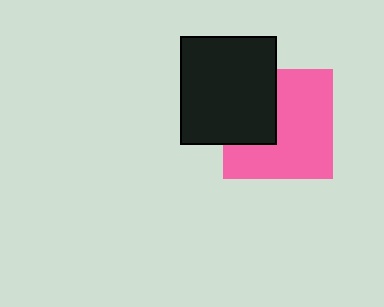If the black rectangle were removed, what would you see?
You would see the complete pink square.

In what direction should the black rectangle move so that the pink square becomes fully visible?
The black rectangle should move left. That is the shortest direction to clear the overlap and leave the pink square fully visible.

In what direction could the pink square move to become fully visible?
The pink square could move right. That would shift it out from behind the black rectangle entirely.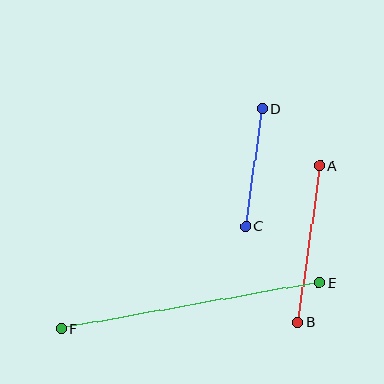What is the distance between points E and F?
The distance is approximately 262 pixels.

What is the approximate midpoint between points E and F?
The midpoint is at approximately (190, 306) pixels.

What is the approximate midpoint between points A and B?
The midpoint is at approximately (309, 244) pixels.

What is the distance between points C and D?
The distance is approximately 118 pixels.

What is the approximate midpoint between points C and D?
The midpoint is at approximately (254, 167) pixels.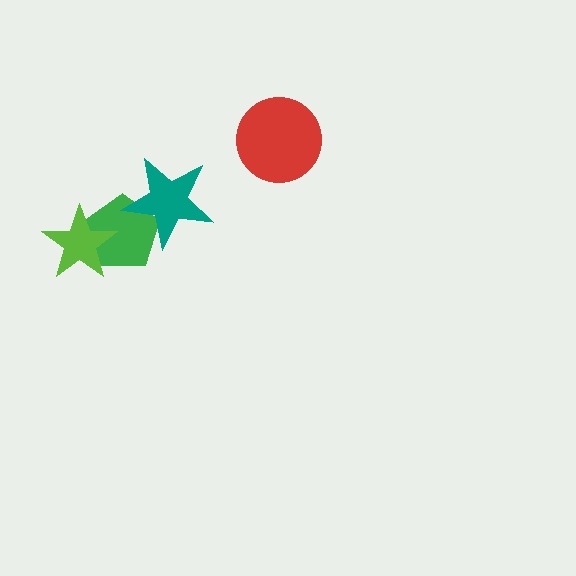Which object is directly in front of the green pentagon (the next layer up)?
The lime star is directly in front of the green pentagon.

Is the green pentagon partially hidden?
Yes, it is partially covered by another shape.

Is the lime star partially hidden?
No, no other shape covers it.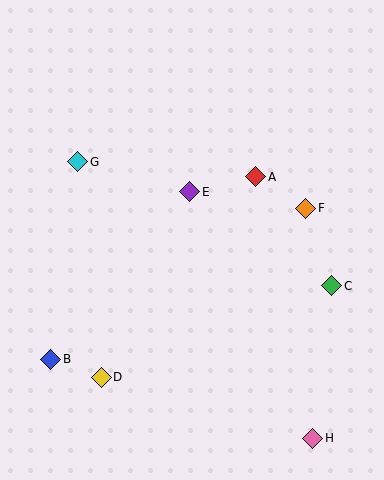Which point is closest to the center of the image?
Point E at (190, 192) is closest to the center.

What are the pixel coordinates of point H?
Point H is at (313, 438).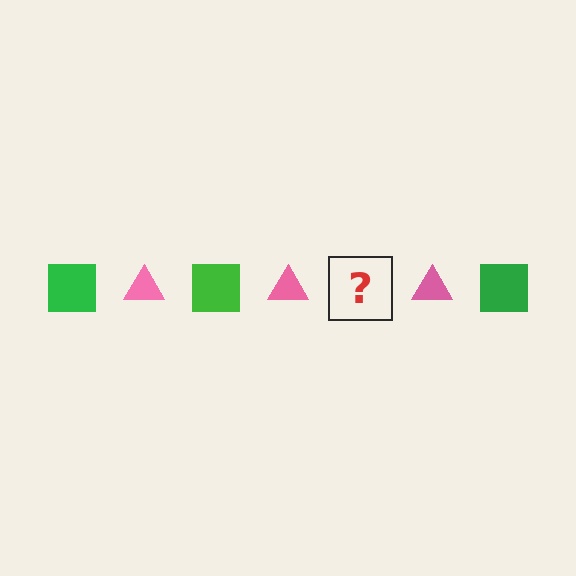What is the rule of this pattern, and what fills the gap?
The rule is that the pattern alternates between green square and pink triangle. The gap should be filled with a green square.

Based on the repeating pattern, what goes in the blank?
The blank should be a green square.